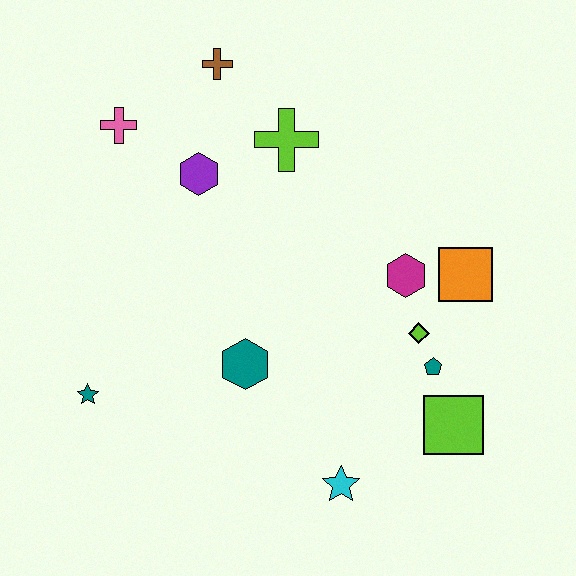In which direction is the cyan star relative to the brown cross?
The cyan star is below the brown cross.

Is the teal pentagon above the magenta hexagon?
No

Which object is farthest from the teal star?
The orange square is farthest from the teal star.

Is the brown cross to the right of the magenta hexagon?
No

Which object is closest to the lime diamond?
The teal pentagon is closest to the lime diamond.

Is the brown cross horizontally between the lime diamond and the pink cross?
Yes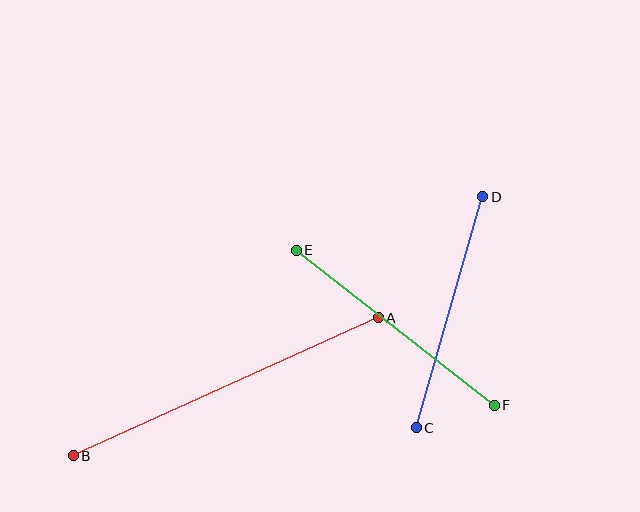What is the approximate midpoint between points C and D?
The midpoint is at approximately (449, 312) pixels.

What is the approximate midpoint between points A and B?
The midpoint is at approximately (226, 387) pixels.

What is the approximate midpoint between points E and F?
The midpoint is at approximately (395, 328) pixels.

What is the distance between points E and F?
The distance is approximately 252 pixels.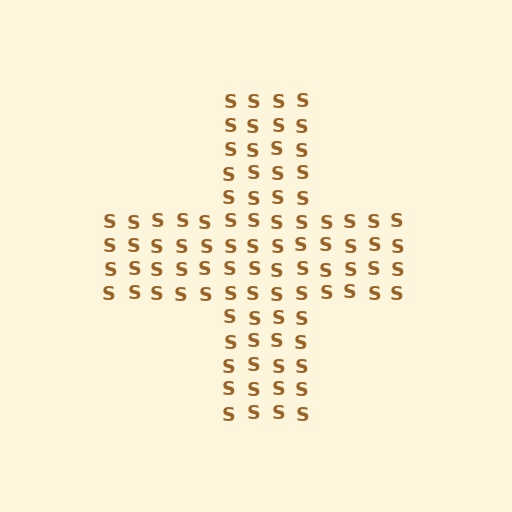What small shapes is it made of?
It is made of small letter S's.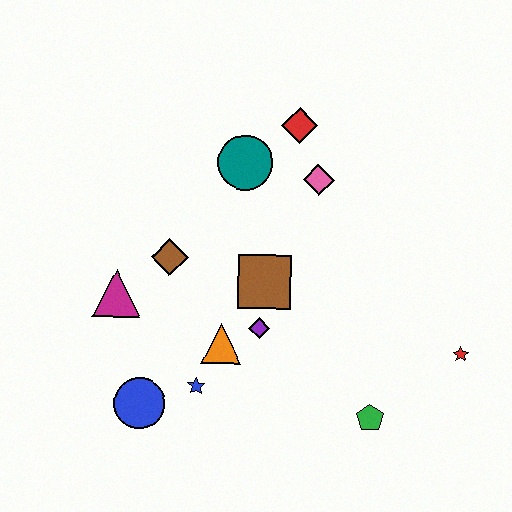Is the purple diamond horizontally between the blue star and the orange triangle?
No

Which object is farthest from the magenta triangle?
The red star is farthest from the magenta triangle.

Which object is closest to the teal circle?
The red diamond is closest to the teal circle.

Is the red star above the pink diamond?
No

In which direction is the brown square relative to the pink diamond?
The brown square is below the pink diamond.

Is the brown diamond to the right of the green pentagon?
No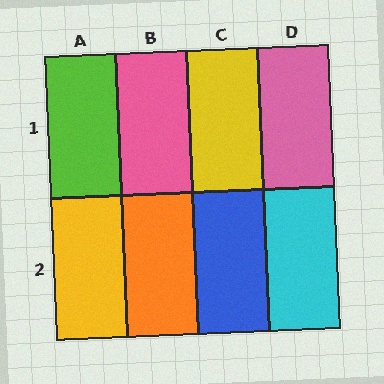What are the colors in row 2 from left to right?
Yellow, orange, blue, cyan.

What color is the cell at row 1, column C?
Yellow.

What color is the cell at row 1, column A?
Lime.